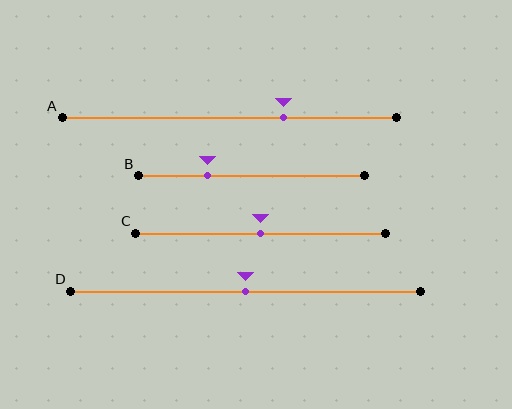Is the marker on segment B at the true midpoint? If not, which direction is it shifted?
No, the marker on segment B is shifted to the left by about 19% of the segment length.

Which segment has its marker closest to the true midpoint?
Segment C has its marker closest to the true midpoint.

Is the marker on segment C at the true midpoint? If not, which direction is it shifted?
Yes, the marker on segment C is at the true midpoint.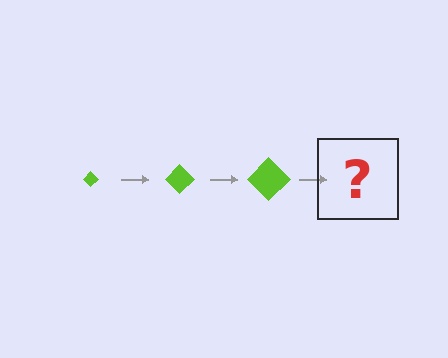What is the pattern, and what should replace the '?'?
The pattern is that the diamond gets progressively larger each step. The '?' should be a lime diamond, larger than the previous one.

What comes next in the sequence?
The next element should be a lime diamond, larger than the previous one.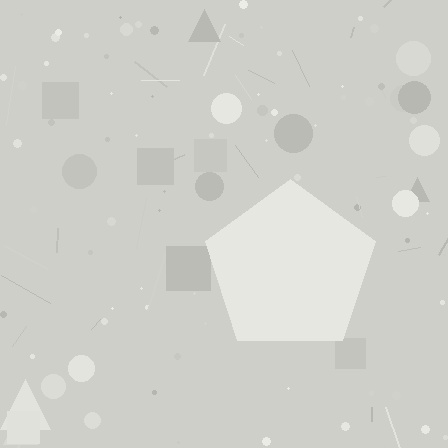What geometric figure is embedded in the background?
A pentagon is embedded in the background.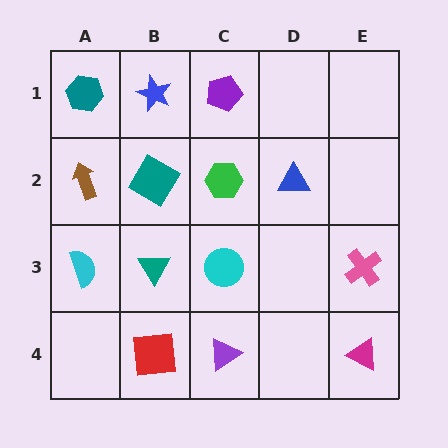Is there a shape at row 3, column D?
No, that cell is empty.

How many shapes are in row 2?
4 shapes.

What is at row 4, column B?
A red square.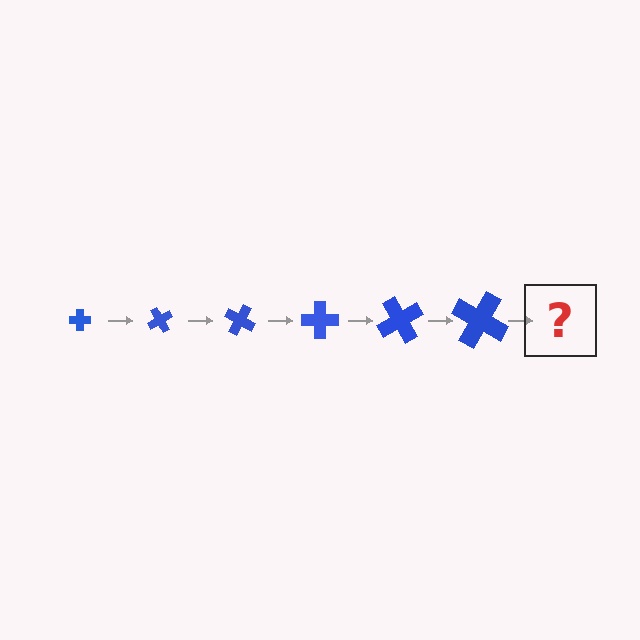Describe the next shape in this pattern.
It should be a cross, larger than the previous one and rotated 360 degrees from the start.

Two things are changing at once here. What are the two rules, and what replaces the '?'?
The two rules are that the cross grows larger each step and it rotates 60 degrees each step. The '?' should be a cross, larger than the previous one and rotated 360 degrees from the start.